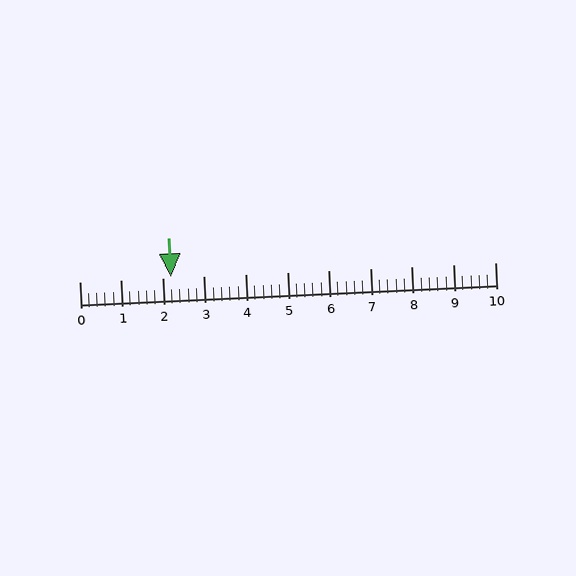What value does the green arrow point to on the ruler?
The green arrow points to approximately 2.2.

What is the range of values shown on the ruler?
The ruler shows values from 0 to 10.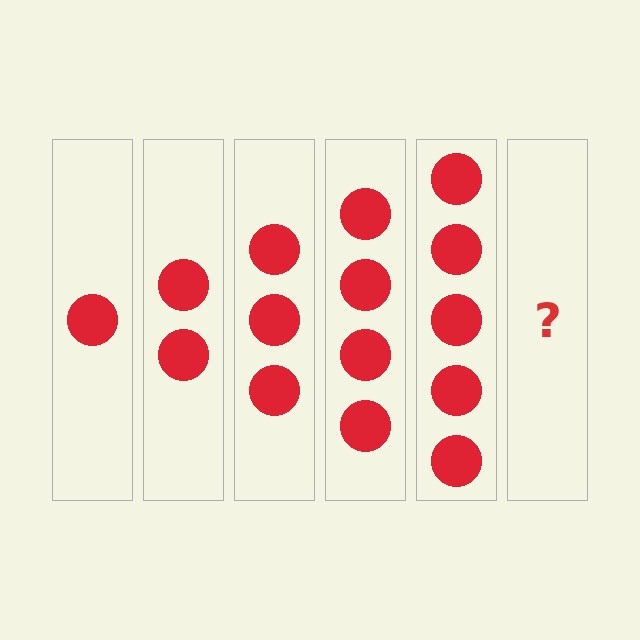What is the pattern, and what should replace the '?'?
The pattern is that each step adds one more circle. The '?' should be 6 circles.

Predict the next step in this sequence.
The next step is 6 circles.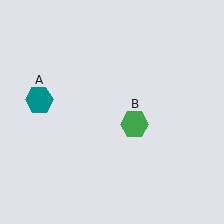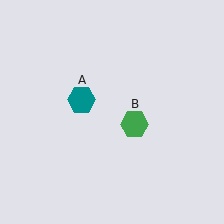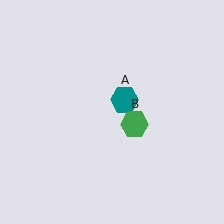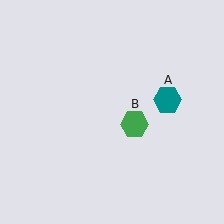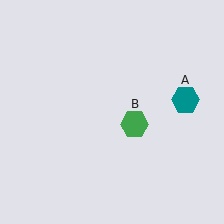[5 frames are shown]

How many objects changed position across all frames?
1 object changed position: teal hexagon (object A).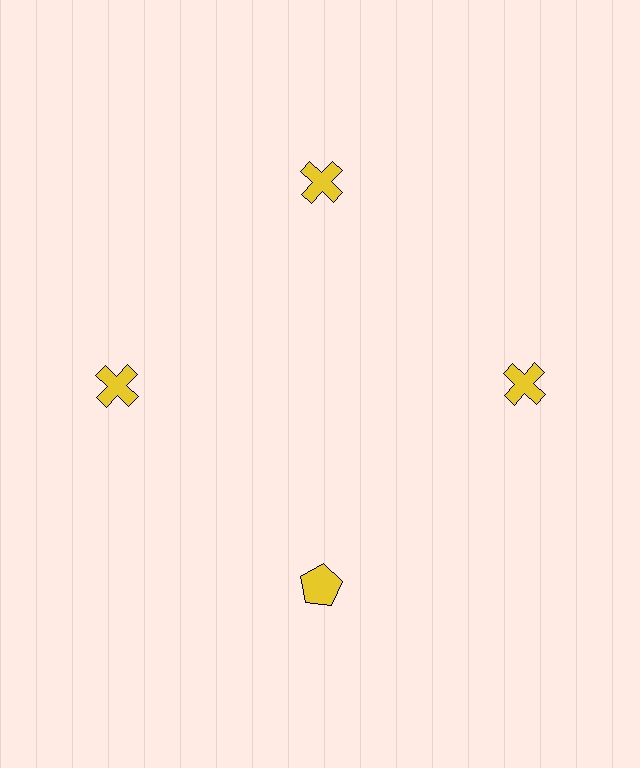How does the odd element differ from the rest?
It has a different shape: pentagon instead of cross.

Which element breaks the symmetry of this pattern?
The yellow pentagon at roughly the 6 o'clock position breaks the symmetry. All other shapes are yellow crosses.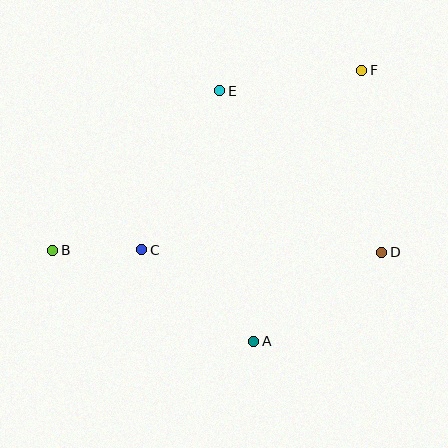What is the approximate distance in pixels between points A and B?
The distance between A and B is approximately 220 pixels.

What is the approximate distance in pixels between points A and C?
The distance between A and C is approximately 144 pixels.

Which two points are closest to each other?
Points B and C are closest to each other.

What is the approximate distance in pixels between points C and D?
The distance between C and D is approximately 240 pixels.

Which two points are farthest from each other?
Points B and F are farthest from each other.